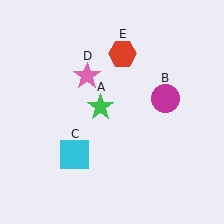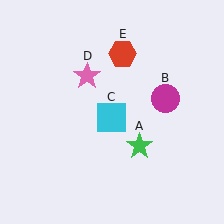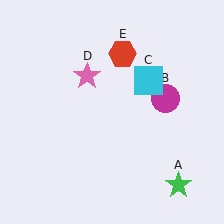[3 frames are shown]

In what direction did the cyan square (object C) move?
The cyan square (object C) moved up and to the right.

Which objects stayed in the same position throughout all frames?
Magenta circle (object B) and pink star (object D) and red hexagon (object E) remained stationary.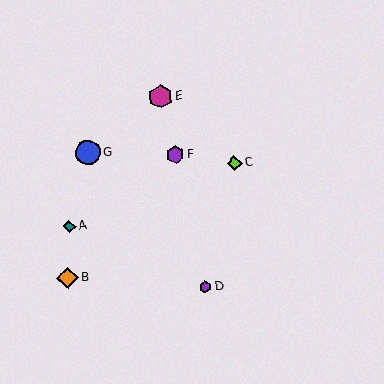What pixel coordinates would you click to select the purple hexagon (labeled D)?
Click at (205, 287) to select the purple hexagon D.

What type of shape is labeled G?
Shape G is a blue circle.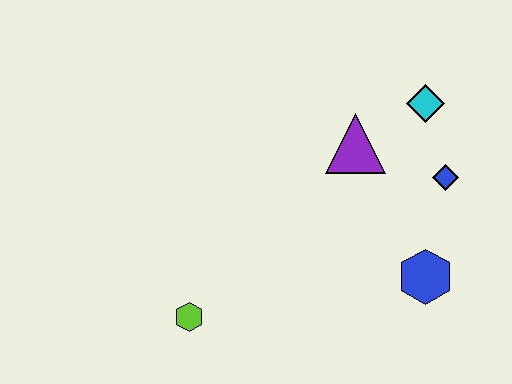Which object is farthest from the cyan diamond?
The lime hexagon is farthest from the cyan diamond.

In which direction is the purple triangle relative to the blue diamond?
The purple triangle is to the left of the blue diamond.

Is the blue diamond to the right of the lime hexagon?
Yes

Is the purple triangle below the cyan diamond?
Yes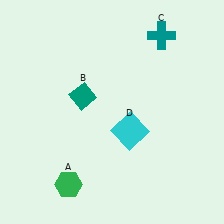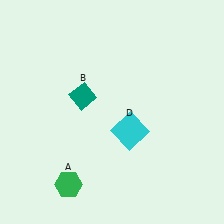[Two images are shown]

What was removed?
The teal cross (C) was removed in Image 2.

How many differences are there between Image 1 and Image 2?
There is 1 difference between the two images.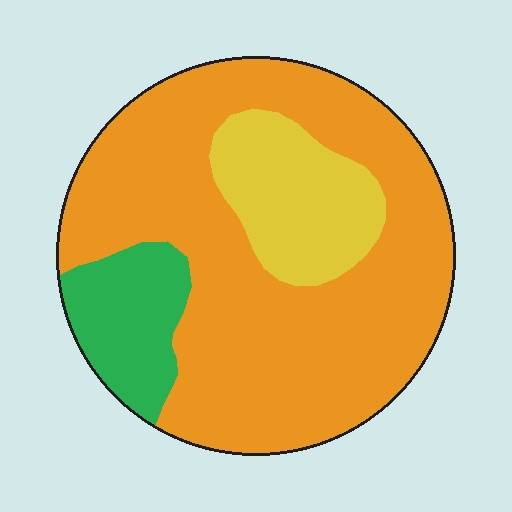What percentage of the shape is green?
Green takes up about one eighth (1/8) of the shape.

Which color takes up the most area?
Orange, at roughly 70%.